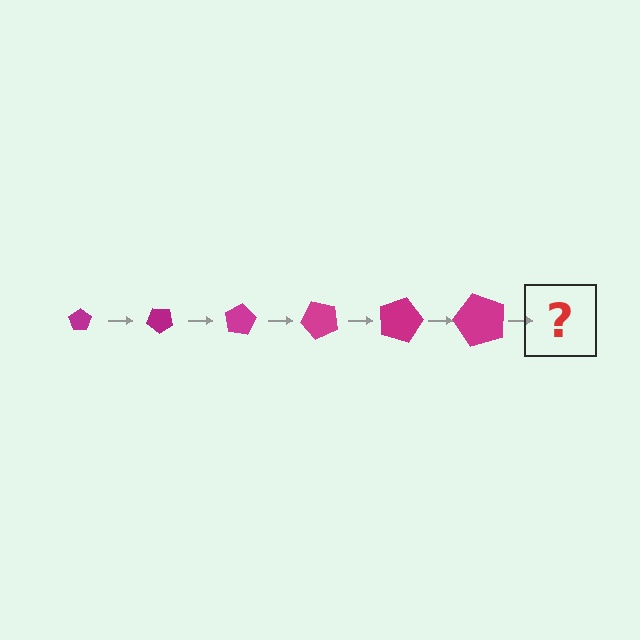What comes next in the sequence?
The next element should be a pentagon, larger than the previous one and rotated 240 degrees from the start.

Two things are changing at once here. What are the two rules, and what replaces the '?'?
The two rules are that the pentagon grows larger each step and it rotates 40 degrees each step. The '?' should be a pentagon, larger than the previous one and rotated 240 degrees from the start.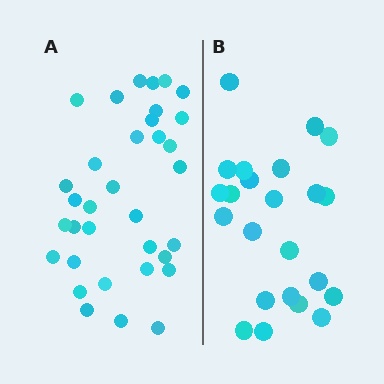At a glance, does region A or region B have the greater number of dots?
Region A (the left region) has more dots.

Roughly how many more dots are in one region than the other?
Region A has roughly 12 or so more dots than region B.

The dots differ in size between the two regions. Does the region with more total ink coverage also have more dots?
No. Region B has more total ink coverage because its dots are larger, but region A actually contains more individual dots. Total area can be misleading — the number of items is what matters here.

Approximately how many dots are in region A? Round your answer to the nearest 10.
About 30 dots. (The exact count is 34, which rounds to 30.)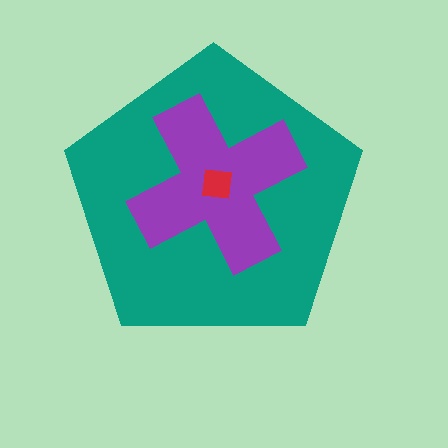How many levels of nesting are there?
3.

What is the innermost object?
The red square.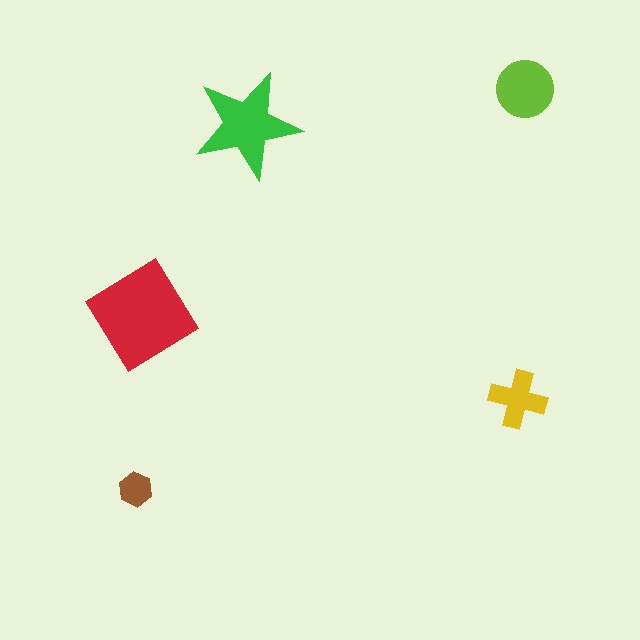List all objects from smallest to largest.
The brown hexagon, the yellow cross, the lime circle, the green star, the red diamond.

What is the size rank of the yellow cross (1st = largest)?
4th.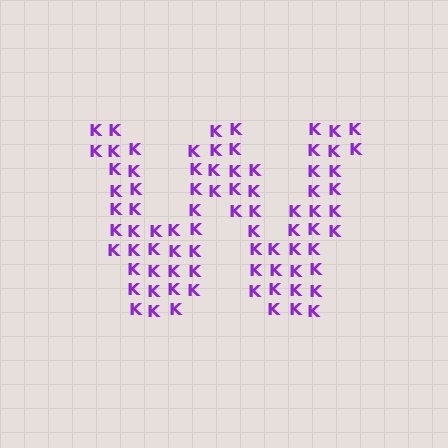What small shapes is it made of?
It is made of small letter K's.